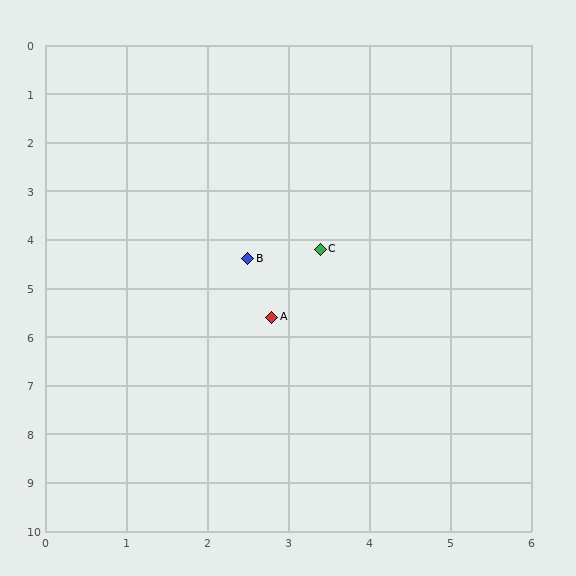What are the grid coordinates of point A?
Point A is at approximately (2.8, 5.6).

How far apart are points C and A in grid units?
Points C and A are about 1.5 grid units apart.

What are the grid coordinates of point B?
Point B is at approximately (2.5, 4.4).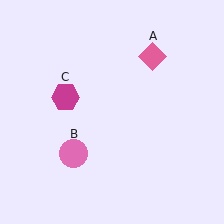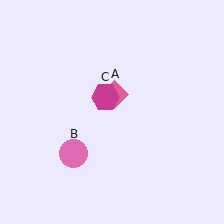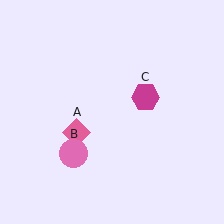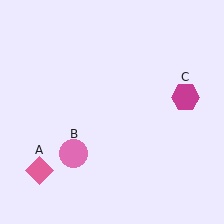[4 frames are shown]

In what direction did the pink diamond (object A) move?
The pink diamond (object A) moved down and to the left.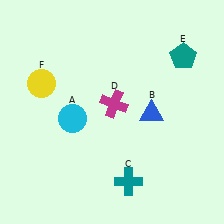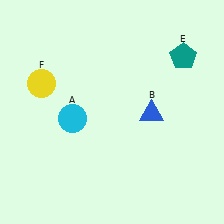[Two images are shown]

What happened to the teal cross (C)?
The teal cross (C) was removed in Image 2. It was in the bottom-right area of Image 1.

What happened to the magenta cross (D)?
The magenta cross (D) was removed in Image 2. It was in the top-right area of Image 1.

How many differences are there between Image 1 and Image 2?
There are 2 differences between the two images.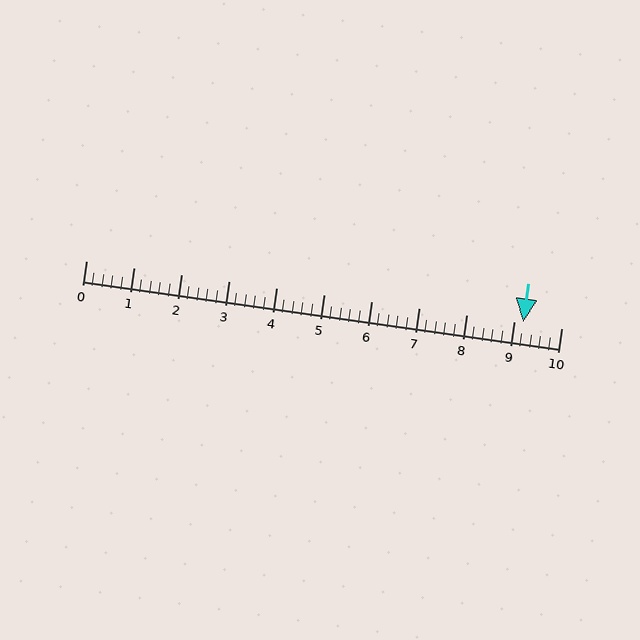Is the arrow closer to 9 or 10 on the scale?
The arrow is closer to 9.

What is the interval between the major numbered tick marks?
The major tick marks are spaced 1 units apart.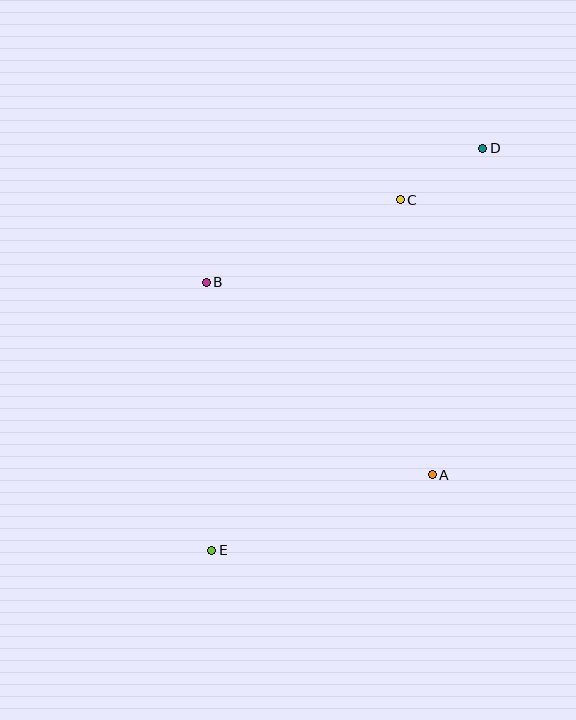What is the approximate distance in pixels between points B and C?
The distance between B and C is approximately 210 pixels.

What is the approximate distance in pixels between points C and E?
The distance between C and E is approximately 398 pixels.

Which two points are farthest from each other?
Points D and E are farthest from each other.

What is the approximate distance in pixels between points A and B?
The distance between A and B is approximately 297 pixels.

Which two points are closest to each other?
Points C and D are closest to each other.